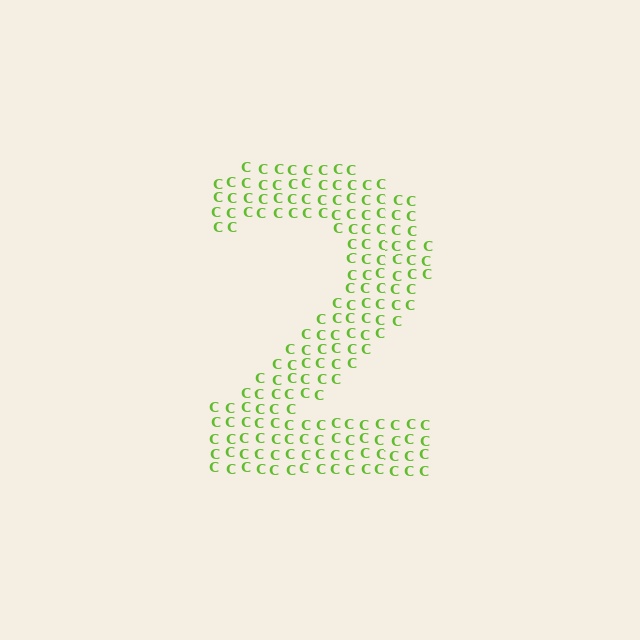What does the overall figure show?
The overall figure shows the digit 2.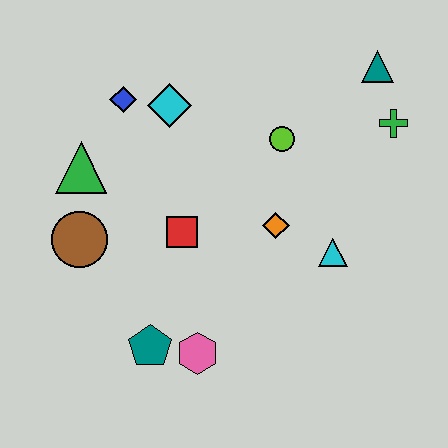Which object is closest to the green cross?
The teal triangle is closest to the green cross.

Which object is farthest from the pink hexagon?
The teal triangle is farthest from the pink hexagon.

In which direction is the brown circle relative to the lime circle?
The brown circle is to the left of the lime circle.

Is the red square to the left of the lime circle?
Yes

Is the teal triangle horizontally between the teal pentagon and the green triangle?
No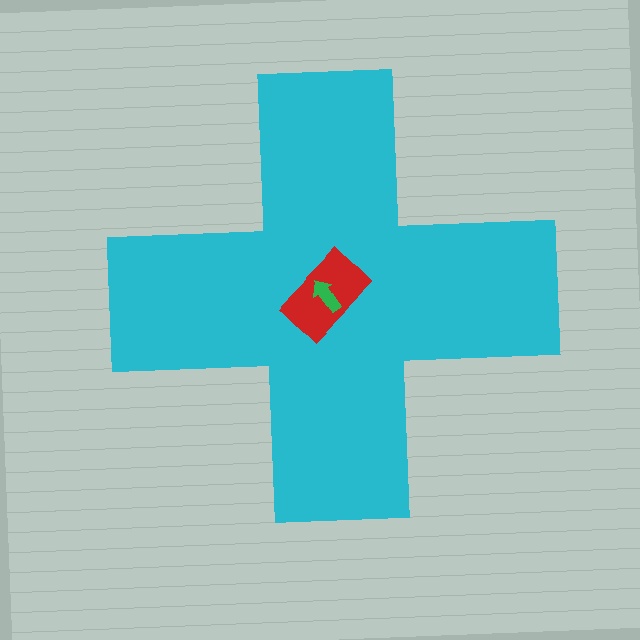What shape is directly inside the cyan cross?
The red rectangle.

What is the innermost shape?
The green arrow.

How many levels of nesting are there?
3.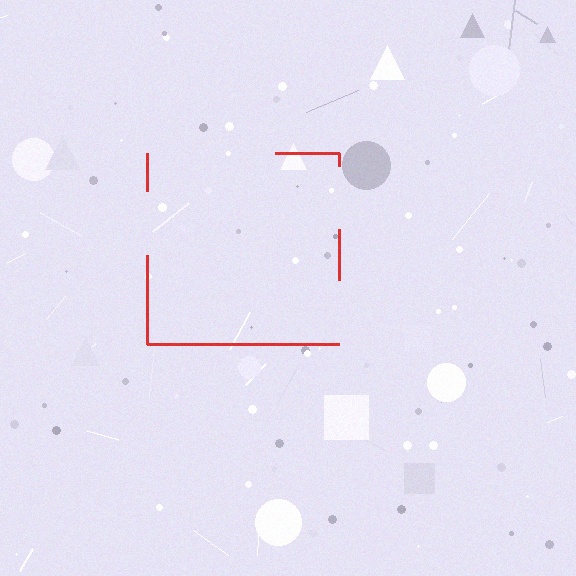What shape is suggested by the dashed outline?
The dashed outline suggests a square.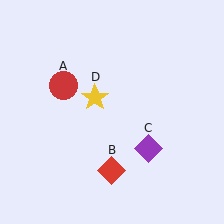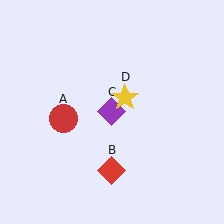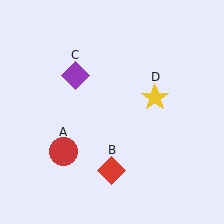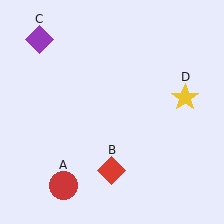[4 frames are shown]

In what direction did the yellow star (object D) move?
The yellow star (object D) moved right.